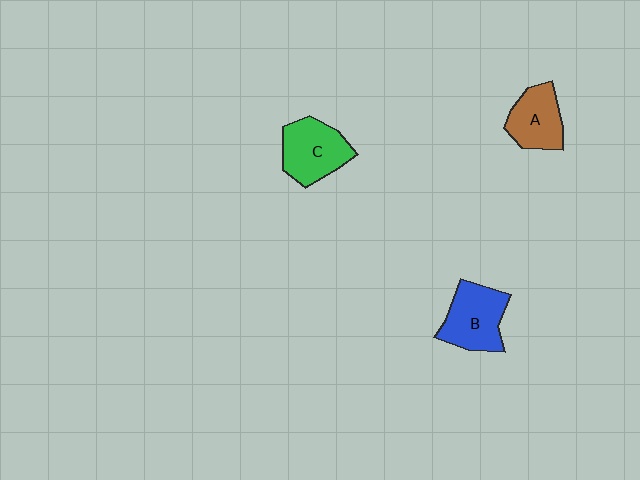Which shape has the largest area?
Shape B (blue).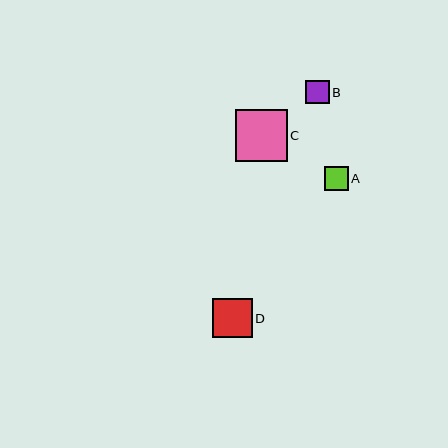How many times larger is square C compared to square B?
Square C is approximately 2.2 times the size of square B.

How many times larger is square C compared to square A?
Square C is approximately 2.2 times the size of square A.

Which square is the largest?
Square C is the largest with a size of approximately 52 pixels.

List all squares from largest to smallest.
From largest to smallest: C, D, A, B.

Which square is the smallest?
Square B is the smallest with a size of approximately 23 pixels.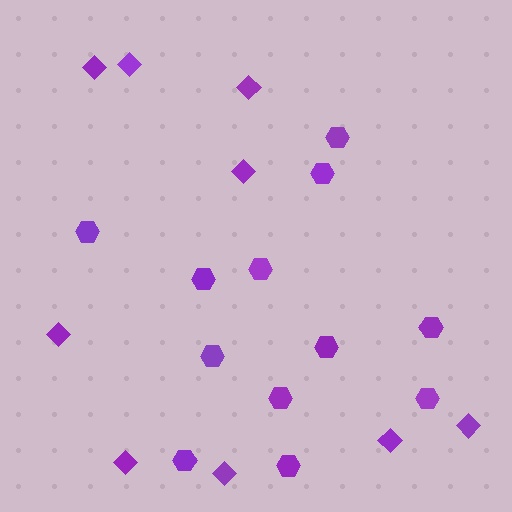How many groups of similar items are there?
There are 2 groups: one group of hexagons (12) and one group of diamonds (9).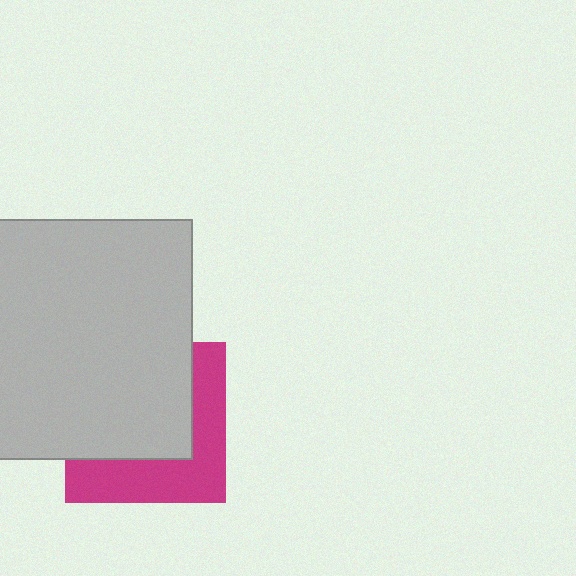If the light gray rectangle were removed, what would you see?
You would see the complete magenta square.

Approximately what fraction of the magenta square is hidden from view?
Roughly 58% of the magenta square is hidden behind the light gray rectangle.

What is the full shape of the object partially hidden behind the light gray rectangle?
The partially hidden object is a magenta square.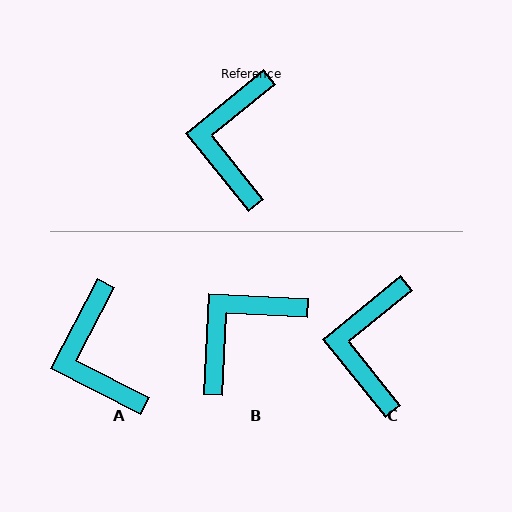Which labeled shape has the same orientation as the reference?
C.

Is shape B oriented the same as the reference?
No, it is off by about 42 degrees.